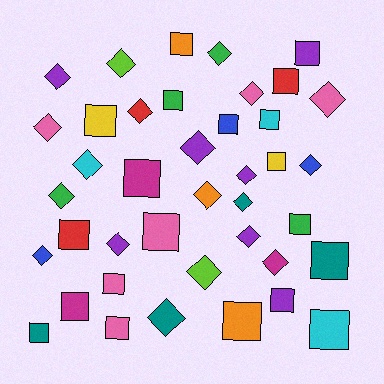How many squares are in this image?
There are 20 squares.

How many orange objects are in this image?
There are 3 orange objects.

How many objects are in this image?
There are 40 objects.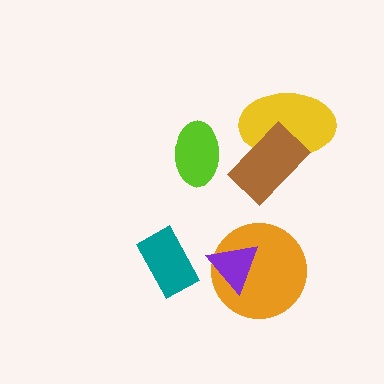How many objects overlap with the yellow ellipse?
1 object overlaps with the yellow ellipse.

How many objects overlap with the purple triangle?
1 object overlaps with the purple triangle.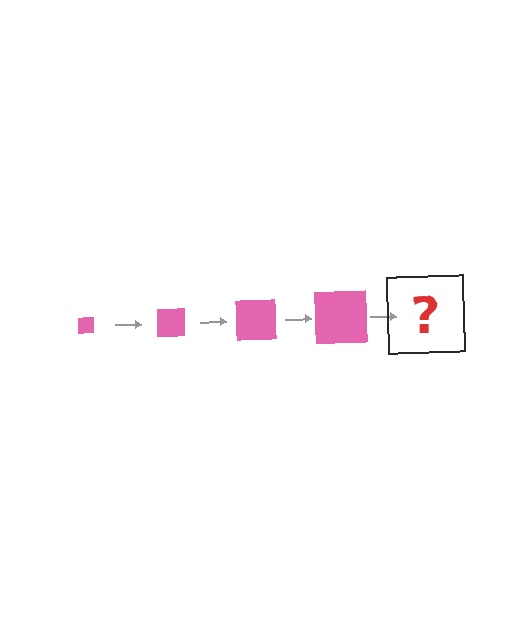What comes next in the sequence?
The next element should be a pink square, larger than the previous one.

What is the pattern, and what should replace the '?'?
The pattern is that the square gets progressively larger each step. The '?' should be a pink square, larger than the previous one.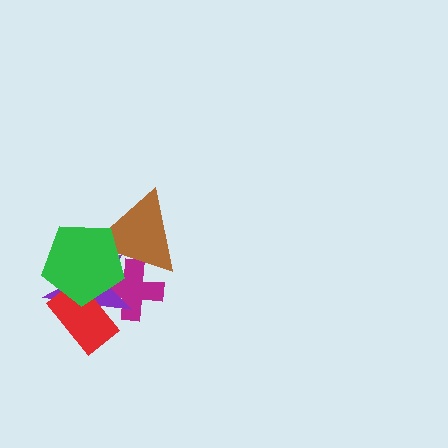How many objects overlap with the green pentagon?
4 objects overlap with the green pentagon.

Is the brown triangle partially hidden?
Yes, it is partially covered by another shape.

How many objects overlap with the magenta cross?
4 objects overlap with the magenta cross.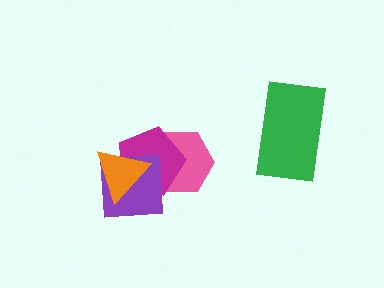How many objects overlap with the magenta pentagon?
3 objects overlap with the magenta pentagon.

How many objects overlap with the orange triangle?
2 objects overlap with the orange triangle.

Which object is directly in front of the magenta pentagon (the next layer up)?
The purple square is directly in front of the magenta pentagon.